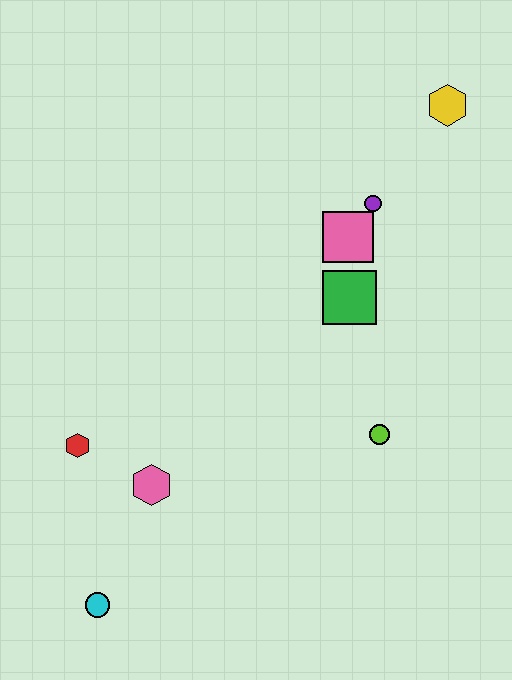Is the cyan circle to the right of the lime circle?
No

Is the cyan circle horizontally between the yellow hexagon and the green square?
No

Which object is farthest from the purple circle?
The cyan circle is farthest from the purple circle.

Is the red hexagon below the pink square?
Yes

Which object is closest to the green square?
The pink square is closest to the green square.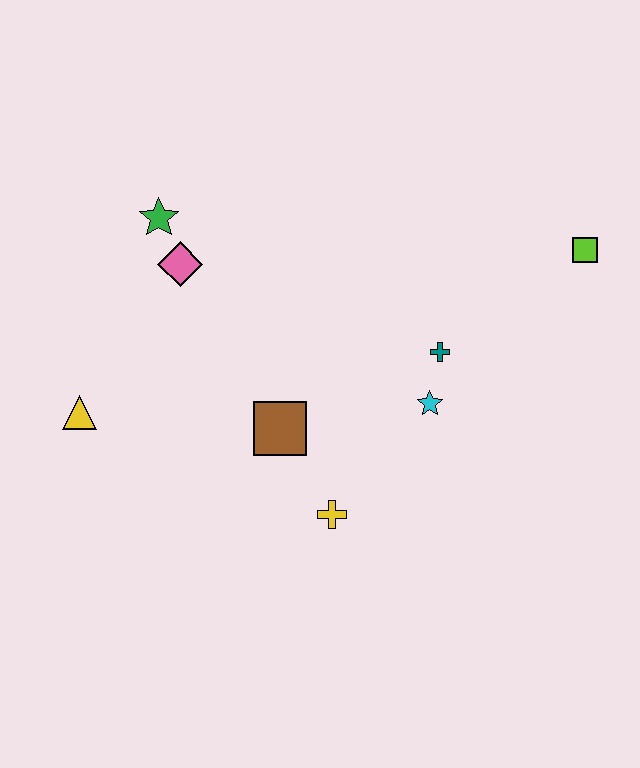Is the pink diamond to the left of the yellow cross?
Yes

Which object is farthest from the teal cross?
The yellow triangle is farthest from the teal cross.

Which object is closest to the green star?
The pink diamond is closest to the green star.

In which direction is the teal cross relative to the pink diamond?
The teal cross is to the right of the pink diamond.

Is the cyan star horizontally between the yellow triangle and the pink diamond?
No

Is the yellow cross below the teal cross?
Yes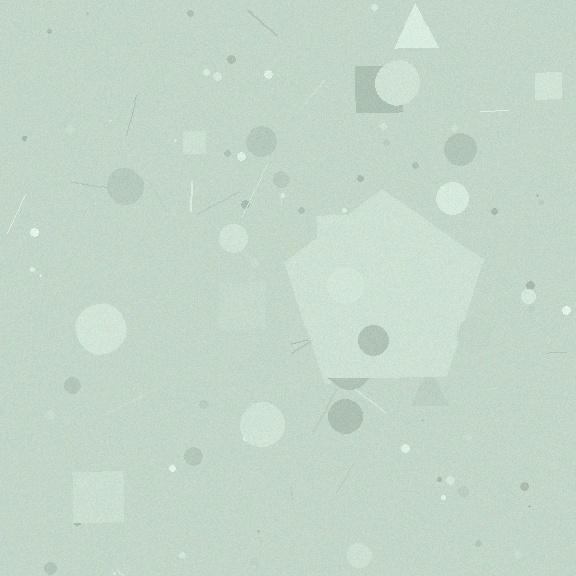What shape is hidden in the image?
A pentagon is hidden in the image.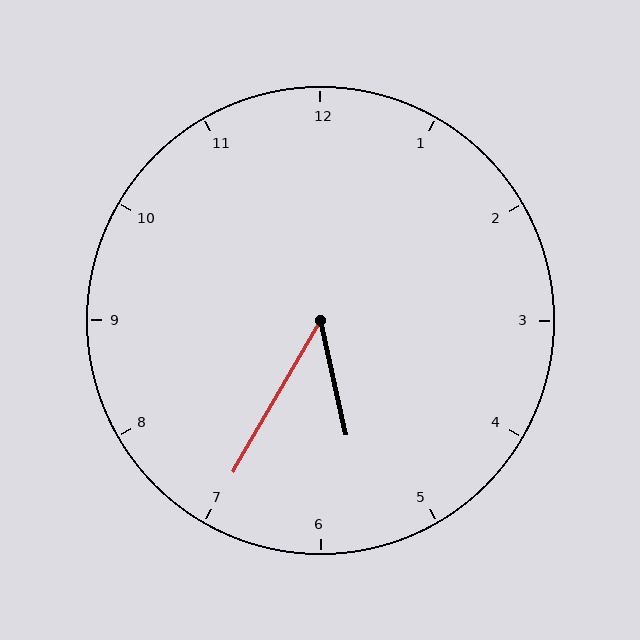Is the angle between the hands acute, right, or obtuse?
It is acute.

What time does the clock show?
5:35.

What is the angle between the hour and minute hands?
Approximately 42 degrees.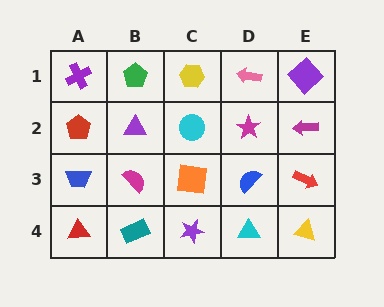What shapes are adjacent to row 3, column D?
A magenta star (row 2, column D), a cyan triangle (row 4, column D), an orange square (row 3, column C), a red arrow (row 3, column E).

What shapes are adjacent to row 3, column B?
A purple triangle (row 2, column B), a teal rectangle (row 4, column B), a blue trapezoid (row 3, column A), an orange square (row 3, column C).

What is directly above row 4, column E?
A red arrow.